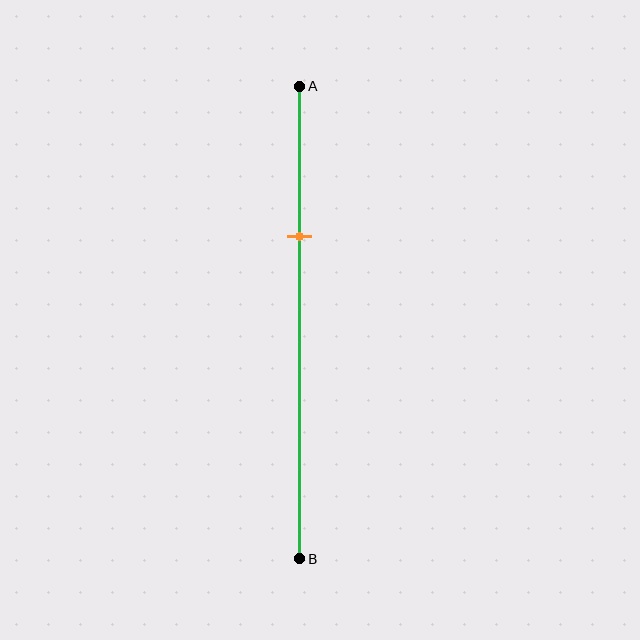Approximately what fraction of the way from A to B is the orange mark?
The orange mark is approximately 30% of the way from A to B.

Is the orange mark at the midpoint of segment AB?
No, the mark is at about 30% from A, not at the 50% midpoint.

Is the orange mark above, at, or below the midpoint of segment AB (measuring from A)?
The orange mark is above the midpoint of segment AB.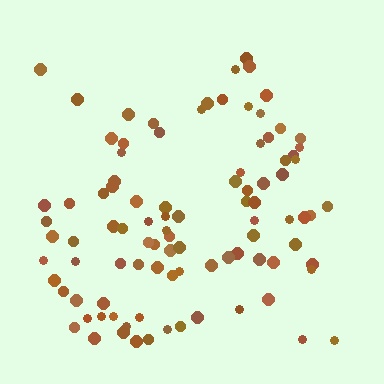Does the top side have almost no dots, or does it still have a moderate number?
Still a moderate number, just noticeably fewer than the bottom.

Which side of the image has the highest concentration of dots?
The bottom.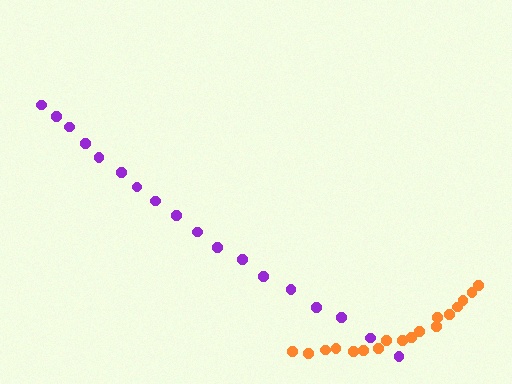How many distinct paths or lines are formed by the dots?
There are 2 distinct paths.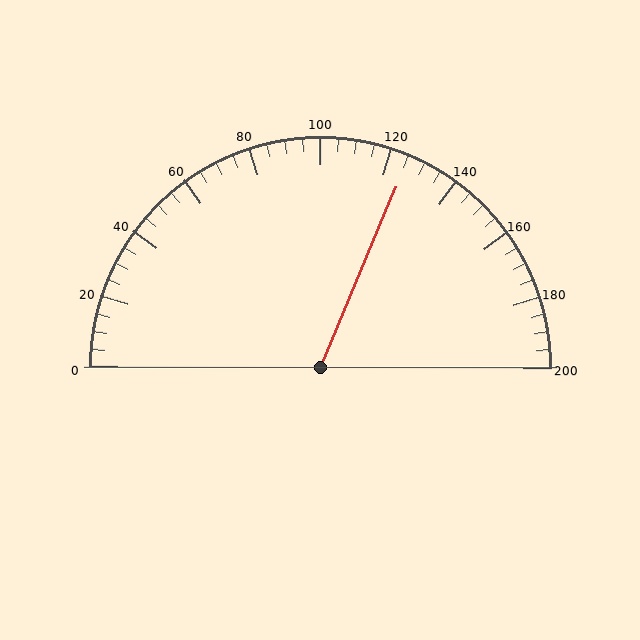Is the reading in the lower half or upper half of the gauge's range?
The reading is in the upper half of the range (0 to 200).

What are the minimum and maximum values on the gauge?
The gauge ranges from 0 to 200.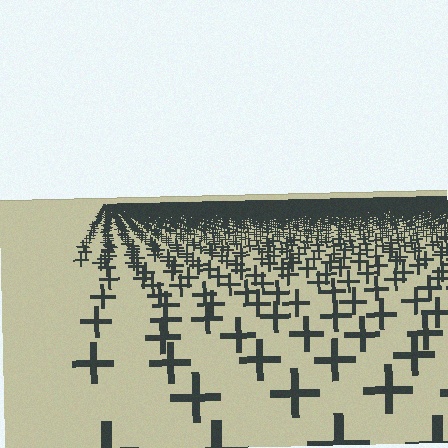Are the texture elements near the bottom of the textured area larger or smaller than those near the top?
Larger. Near the bottom, elements are closer to the viewer and appear at a bigger on-screen size.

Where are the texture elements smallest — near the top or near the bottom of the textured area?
Near the top.